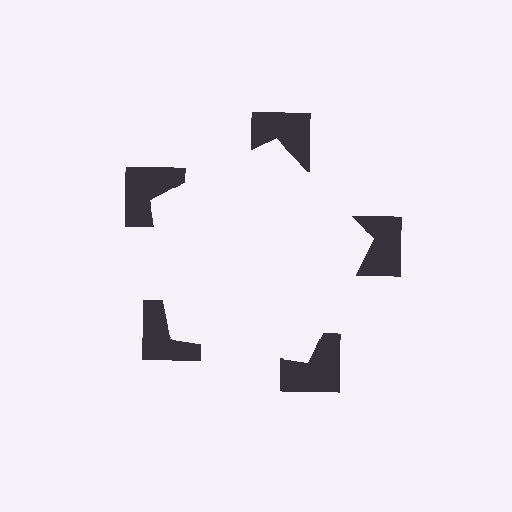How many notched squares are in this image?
There are 5 — one at each vertex of the illusory pentagon.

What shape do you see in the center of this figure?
An illusory pentagon — its edges are inferred from the aligned wedge cuts in the notched squares, not physically drawn.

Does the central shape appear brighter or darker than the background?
It typically appears slightly brighter than the background, even though no actual brightness change is drawn.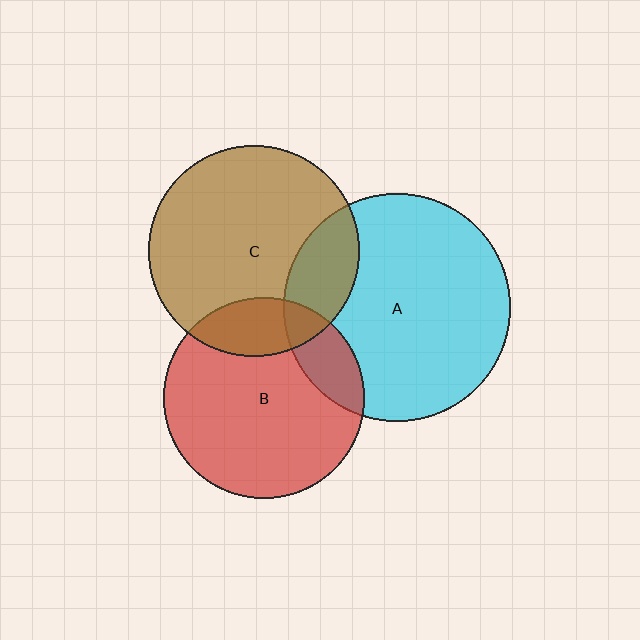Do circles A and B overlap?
Yes.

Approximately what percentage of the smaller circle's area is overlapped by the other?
Approximately 15%.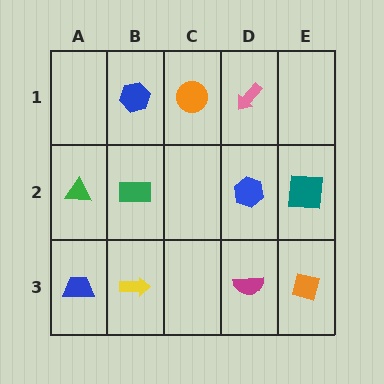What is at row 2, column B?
A green rectangle.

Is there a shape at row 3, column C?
No, that cell is empty.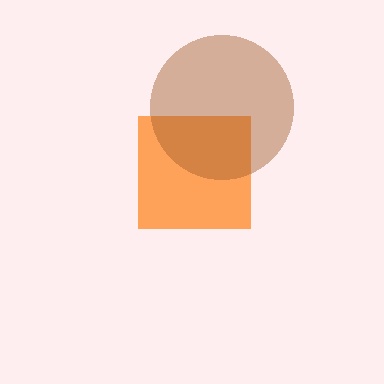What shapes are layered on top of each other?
The layered shapes are: an orange square, a brown circle.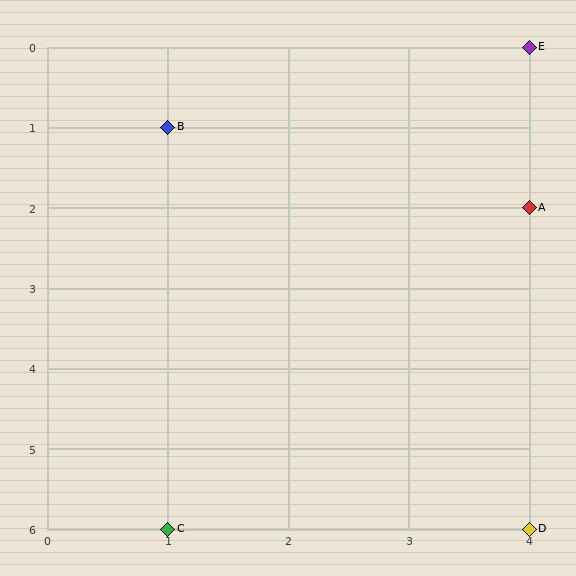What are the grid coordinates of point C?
Point C is at grid coordinates (1, 6).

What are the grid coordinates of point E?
Point E is at grid coordinates (4, 0).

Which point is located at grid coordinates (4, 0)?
Point E is at (4, 0).